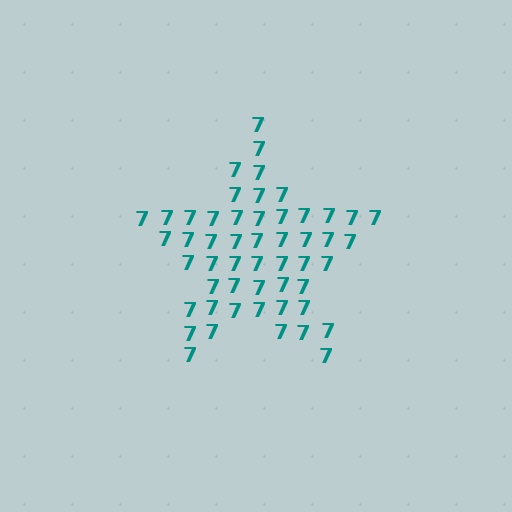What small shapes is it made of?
It is made of small digit 7's.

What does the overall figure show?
The overall figure shows a star.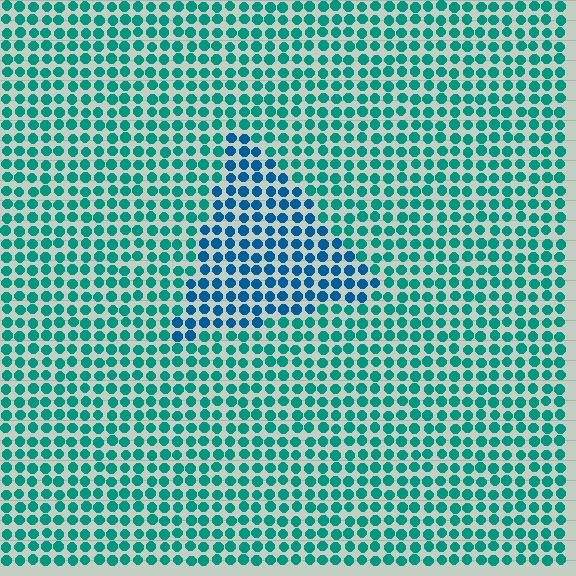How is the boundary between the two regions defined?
The boundary is defined purely by a slight shift in hue (about 33 degrees). Spacing, size, and orientation are identical on both sides.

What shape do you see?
I see a triangle.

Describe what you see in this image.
The image is filled with small teal elements in a uniform arrangement. A triangle-shaped region is visible where the elements are tinted to a slightly different hue, forming a subtle color boundary.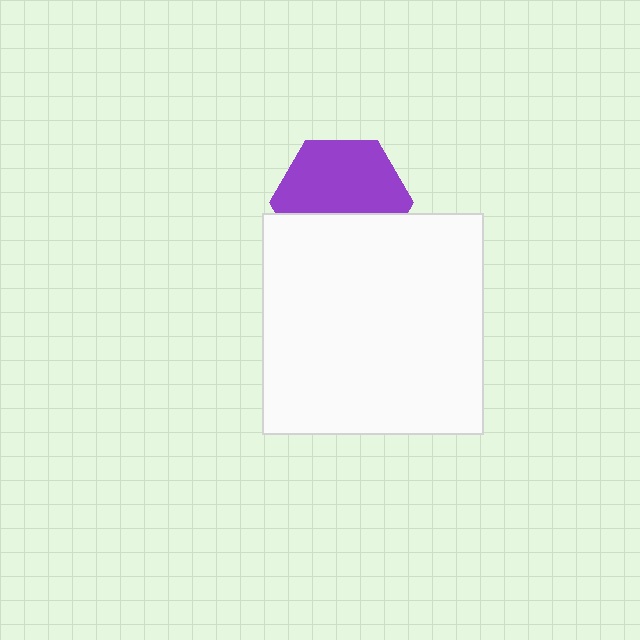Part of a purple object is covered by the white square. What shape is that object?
It is a hexagon.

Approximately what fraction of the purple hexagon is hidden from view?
Roughly 39% of the purple hexagon is hidden behind the white square.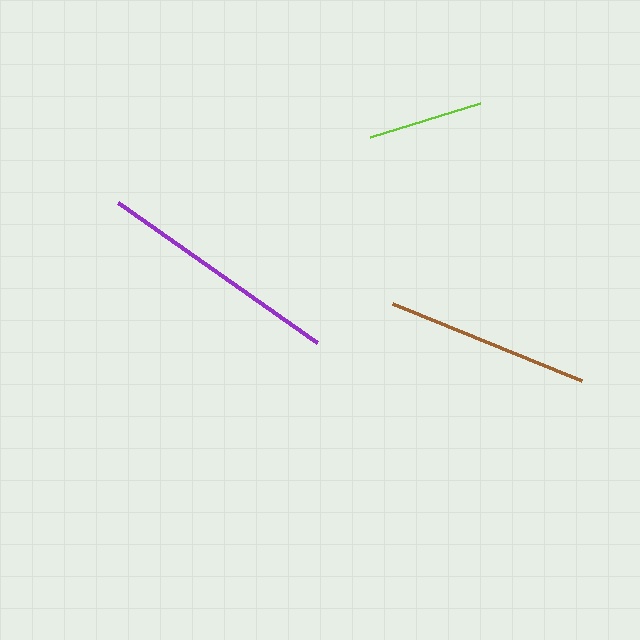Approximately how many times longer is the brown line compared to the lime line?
The brown line is approximately 1.8 times the length of the lime line.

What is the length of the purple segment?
The purple segment is approximately 243 pixels long.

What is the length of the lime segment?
The lime segment is approximately 116 pixels long.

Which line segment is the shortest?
The lime line is the shortest at approximately 116 pixels.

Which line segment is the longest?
The purple line is the longest at approximately 243 pixels.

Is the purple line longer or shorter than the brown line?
The purple line is longer than the brown line.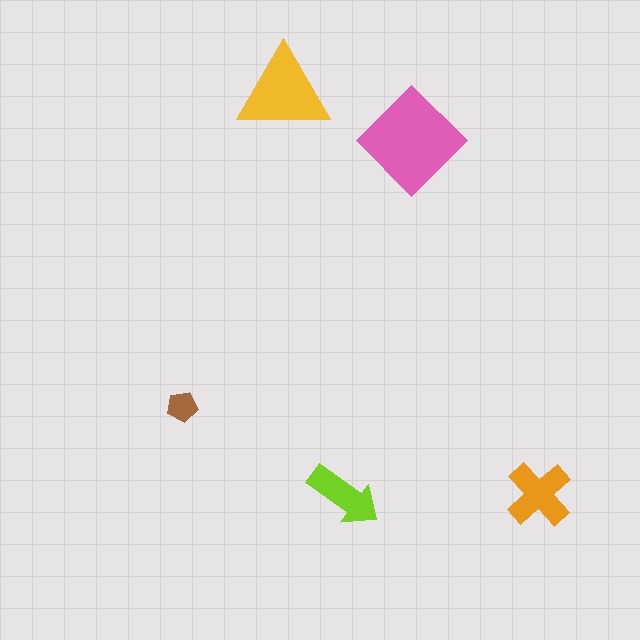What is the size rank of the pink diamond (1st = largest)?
1st.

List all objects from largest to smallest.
The pink diamond, the yellow triangle, the orange cross, the lime arrow, the brown pentagon.